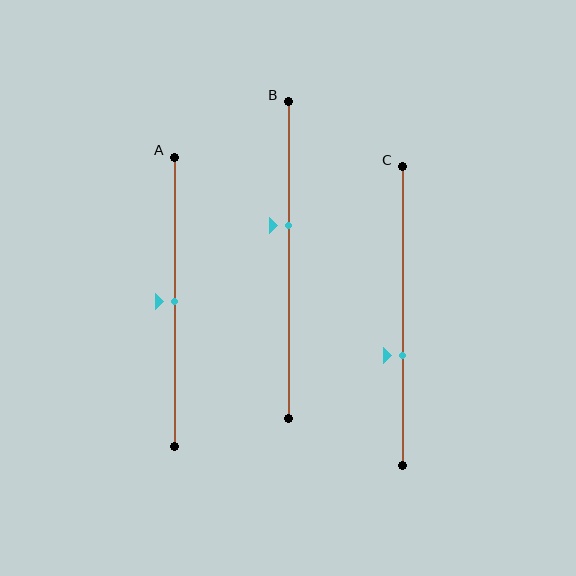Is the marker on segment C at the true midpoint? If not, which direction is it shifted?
No, the marker on segment C is shifted downward by about 13% of the segment length.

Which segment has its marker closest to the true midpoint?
Segment A has its marker closest to the true midpoint.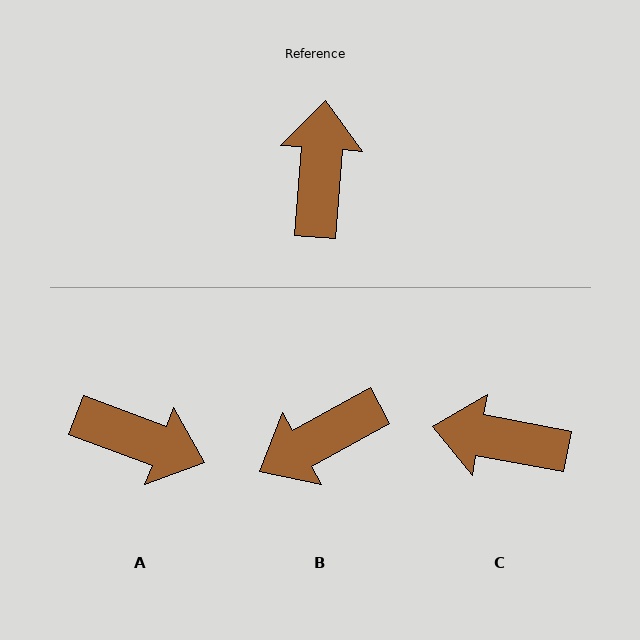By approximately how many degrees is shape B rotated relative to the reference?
Approximately 123 degrees counter-clockwise.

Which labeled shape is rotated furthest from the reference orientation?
B, about 123 degrees away.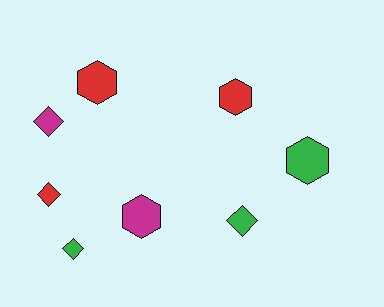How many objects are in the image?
There are 8 objects.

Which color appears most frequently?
Green, with 3 objects.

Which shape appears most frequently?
Hexagon, with 4 objects.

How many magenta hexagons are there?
There is 1 magenta hexagon.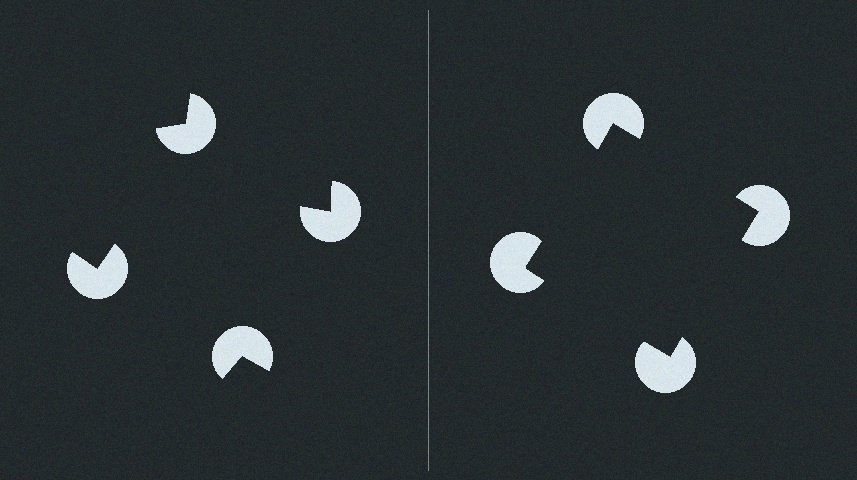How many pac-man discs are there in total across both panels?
8 — 4 on each side.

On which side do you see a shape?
An illusory square appears on the right side. On the left side the wedge cuts are rotated, so no coherent shape forms.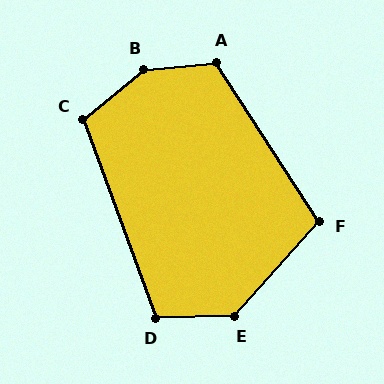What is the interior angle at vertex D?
Approximately 109 degrees (obtuse).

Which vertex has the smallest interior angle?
F, at approximately 105 degrees.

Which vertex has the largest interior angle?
B, at approximately 146 degrees.